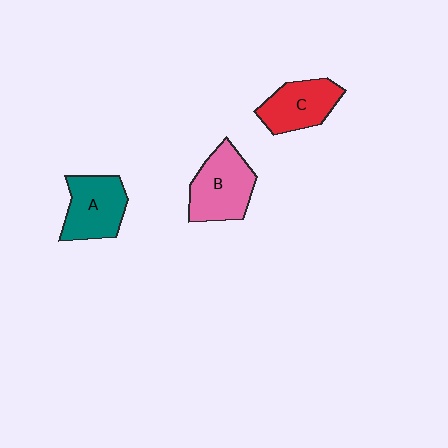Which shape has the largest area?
Shape B (pink).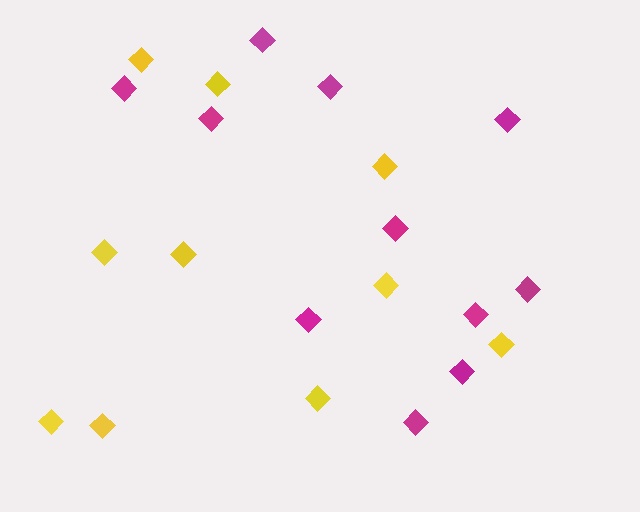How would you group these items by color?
There are 2 groups: one group of magenta diamonds (11) and one group of yellow diamonds (10).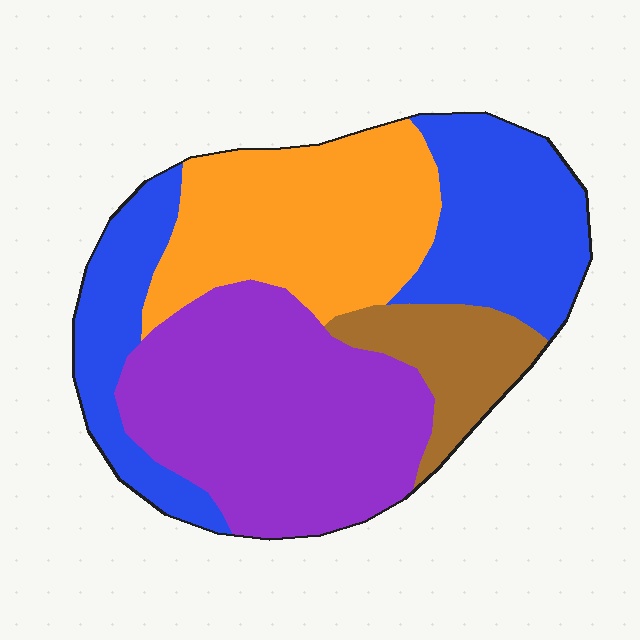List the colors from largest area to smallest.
From largest to smallest: purple, blue, orange, brown.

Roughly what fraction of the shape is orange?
Orange takes up about one quarter (1/4) of the shape.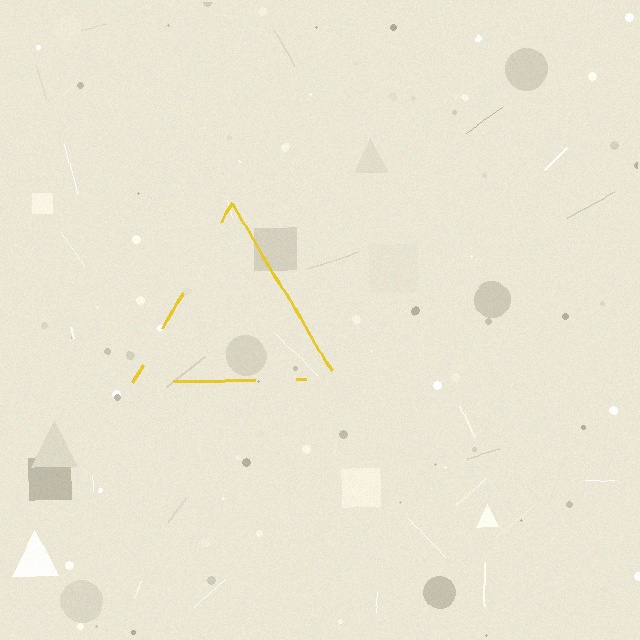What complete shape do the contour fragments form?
The contour fragments form a triangle.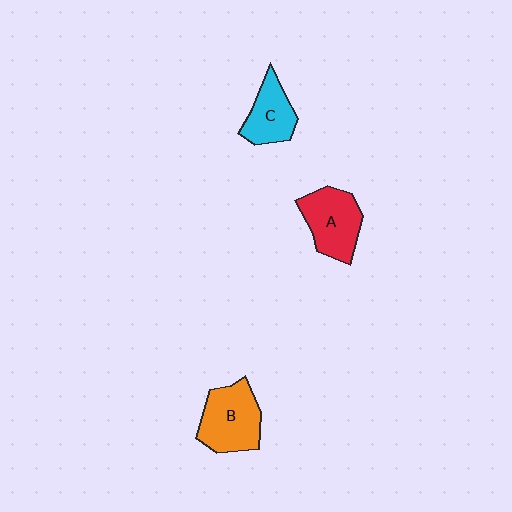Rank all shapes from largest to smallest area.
From largest to smallest: B (orange), A (red), C (cyan).